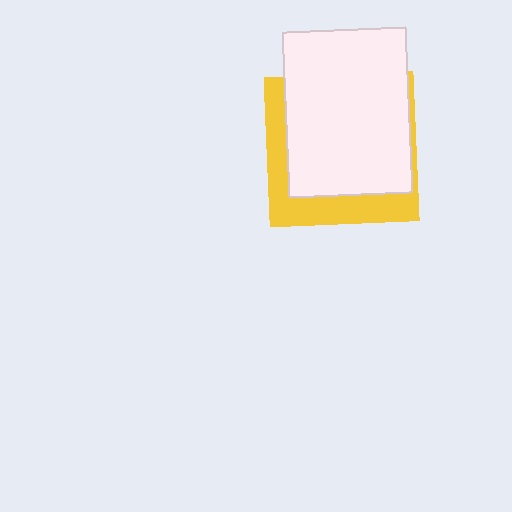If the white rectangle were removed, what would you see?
You would see the complete yellow square.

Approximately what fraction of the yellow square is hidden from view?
Roughly 67% of the yellow square is hidden behind the white rectangle.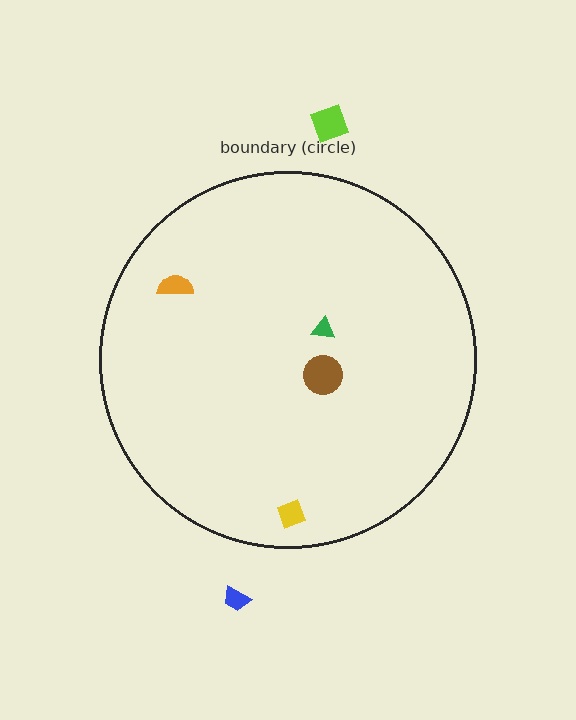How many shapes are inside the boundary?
4 inside, 2 outside.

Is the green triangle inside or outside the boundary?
Inside.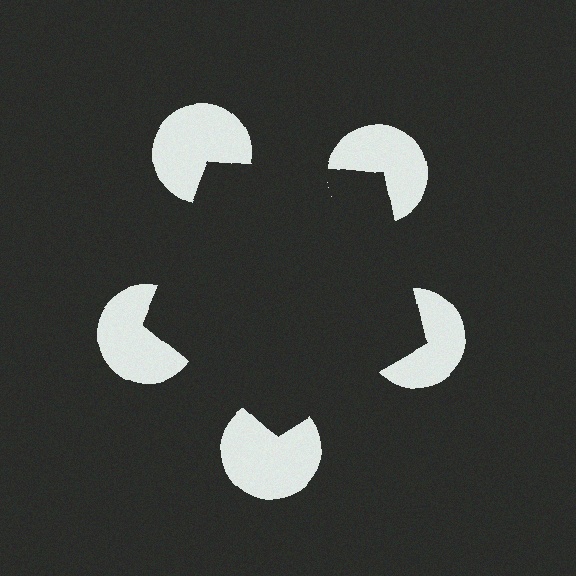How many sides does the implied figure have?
5 sides.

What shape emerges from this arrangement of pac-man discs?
An illusory pentagon — its edges are inferred from the aligned wedge cuts in the pac-man discs, not physically drawn.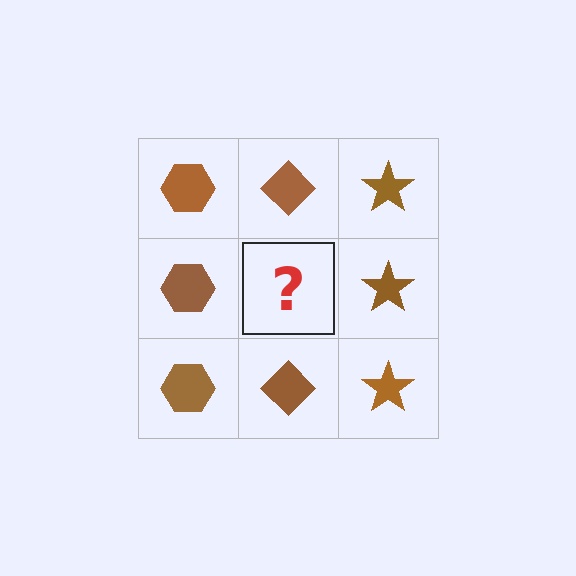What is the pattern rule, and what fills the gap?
The rule is that each column has a consistent shape. The gap should be filled with a brown diamond.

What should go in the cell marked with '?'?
The missing cell should contain a brown diamond.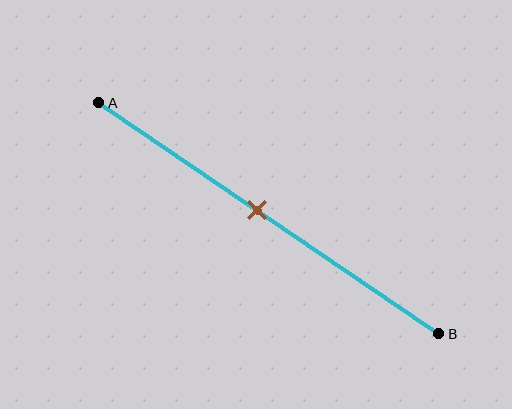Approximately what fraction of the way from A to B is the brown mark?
The brown mark is approximately 45% of the way from A to B.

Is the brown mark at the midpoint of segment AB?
No, the mark is at about 45% from A, not at the 50% midpoint.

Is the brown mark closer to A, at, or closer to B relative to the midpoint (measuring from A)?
The brown mark is closer to point A than the midpoint of segment AB.